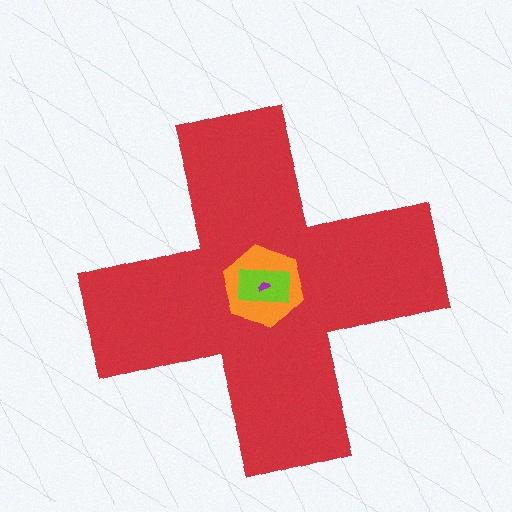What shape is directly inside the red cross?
The orange hexagon.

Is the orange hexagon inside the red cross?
Yes.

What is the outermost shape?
The red cross.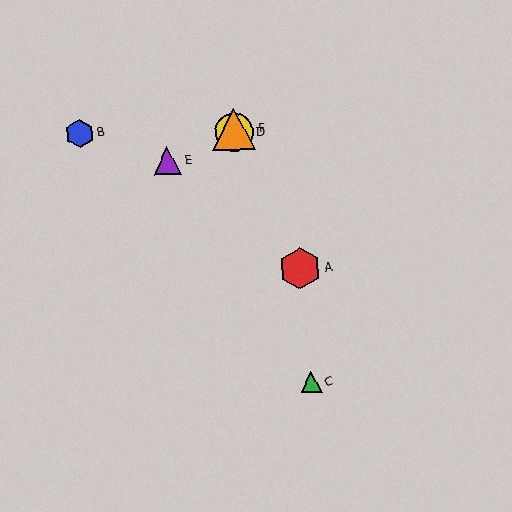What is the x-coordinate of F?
Object F is at x≈234.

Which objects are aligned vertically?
Objects D, F are aligned vertically.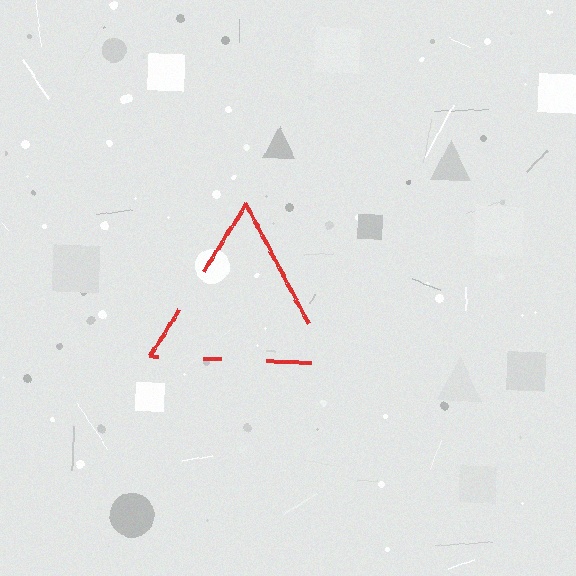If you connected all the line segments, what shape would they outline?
They would outline a triangle.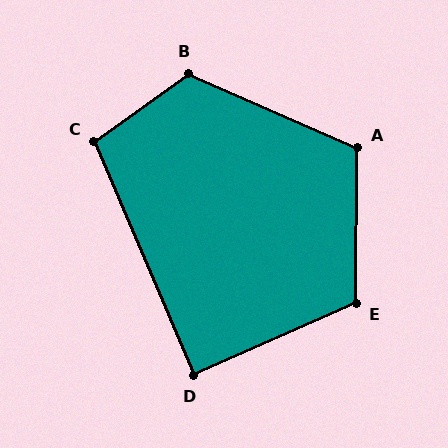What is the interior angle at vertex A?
Approximately 113 degrees (obtuse).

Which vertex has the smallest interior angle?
D, at approximately 89 degrees.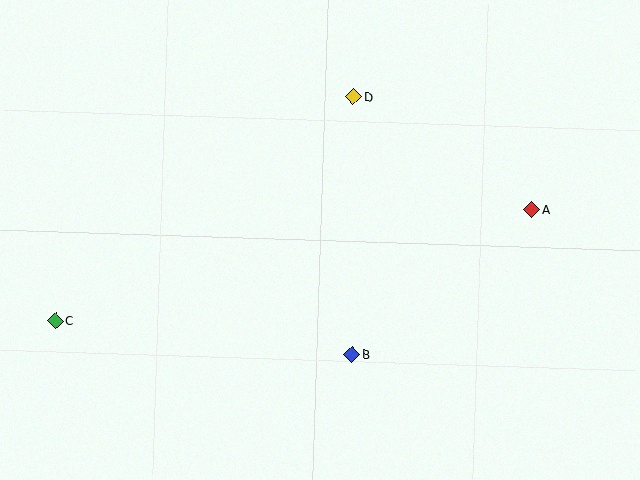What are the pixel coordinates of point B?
Point B is at (352, 354).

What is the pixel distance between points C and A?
The distance between C and A is 489 pixels.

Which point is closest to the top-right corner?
Point A is closest to the top-right corner.